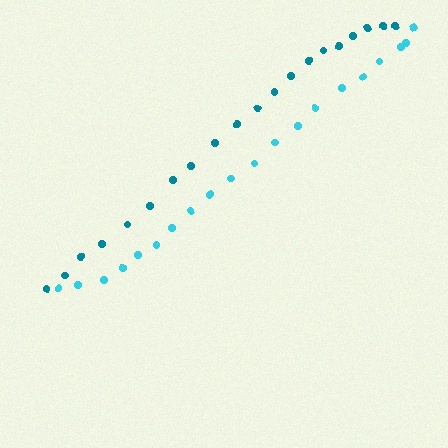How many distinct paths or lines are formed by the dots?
There are 2 distinct paths.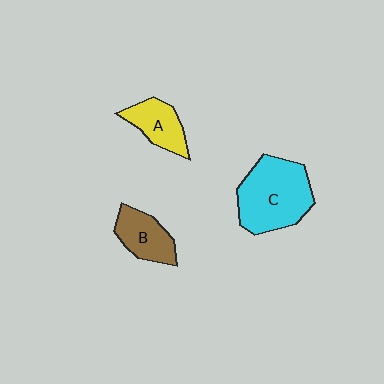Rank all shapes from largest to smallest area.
From largest to smallest: C (cyan), B (brown), A (yellow).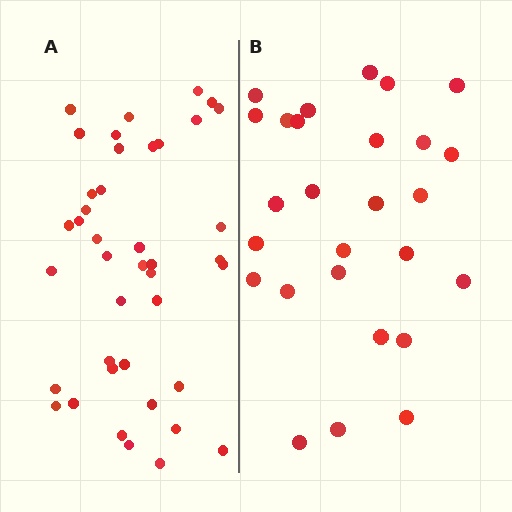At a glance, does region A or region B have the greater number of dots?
Region A (the left region) has more dots.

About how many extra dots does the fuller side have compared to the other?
Region A has approximately 15 more dots than region B.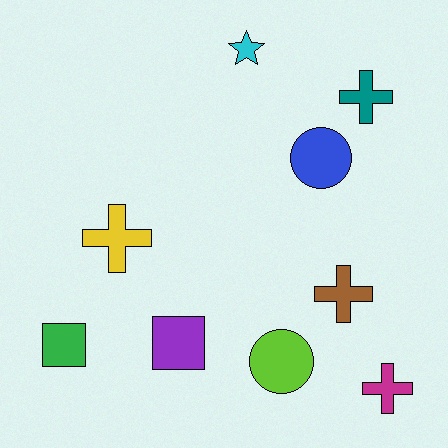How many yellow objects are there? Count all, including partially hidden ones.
There is 1 yellow object.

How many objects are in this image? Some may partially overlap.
There are 9 objects.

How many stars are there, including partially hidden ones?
There is 1 star.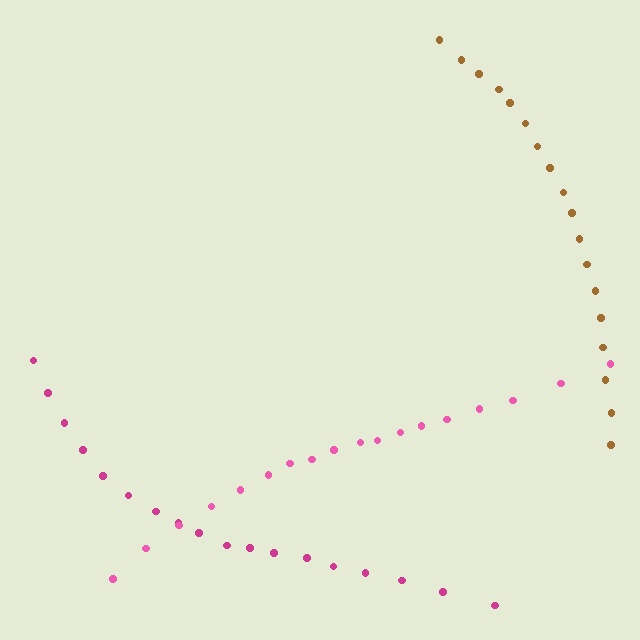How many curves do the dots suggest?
There are 3 distinct paths.